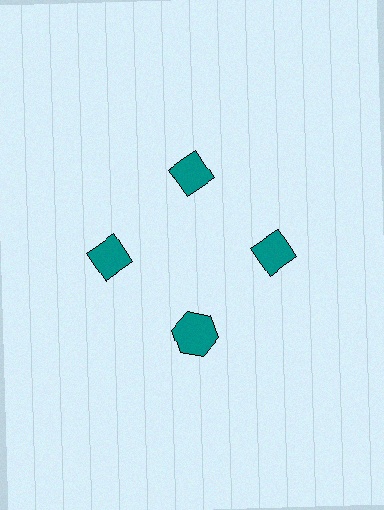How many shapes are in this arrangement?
There are 4 shapes arranged in a ring pattern.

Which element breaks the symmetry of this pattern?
The teal hexagon at roughly the 6 o'clock position breaks the symmetry. All other shapes are teal diamonds.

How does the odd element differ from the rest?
It has a different shape: hexagon instead of diamond.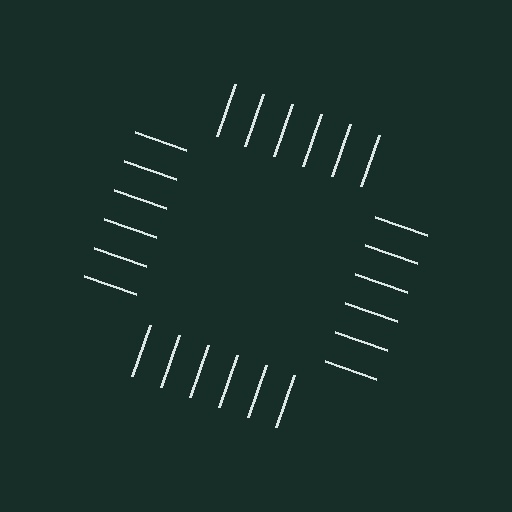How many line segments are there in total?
24 — 6 along each of the 4 edges.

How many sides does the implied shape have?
4 sides — the line-ends trace a square.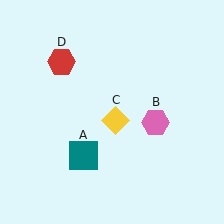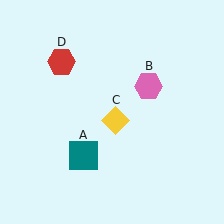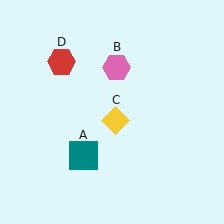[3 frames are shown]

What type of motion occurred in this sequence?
The pink hexagon (object B) rotated counterclockwise around the center of the scene.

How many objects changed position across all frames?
1 object changed position: pink hexagon (object B).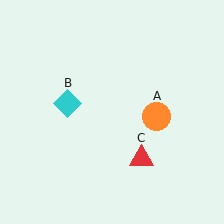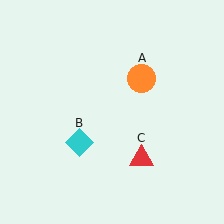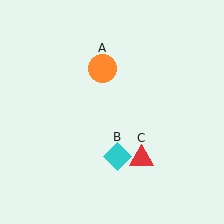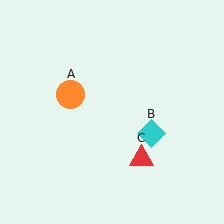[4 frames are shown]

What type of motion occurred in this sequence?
The orange circle (object A), cyan diamond (object B) rotated counterclockwise around the center of the scene.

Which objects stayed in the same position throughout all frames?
Red triangle (object C) remained stationary.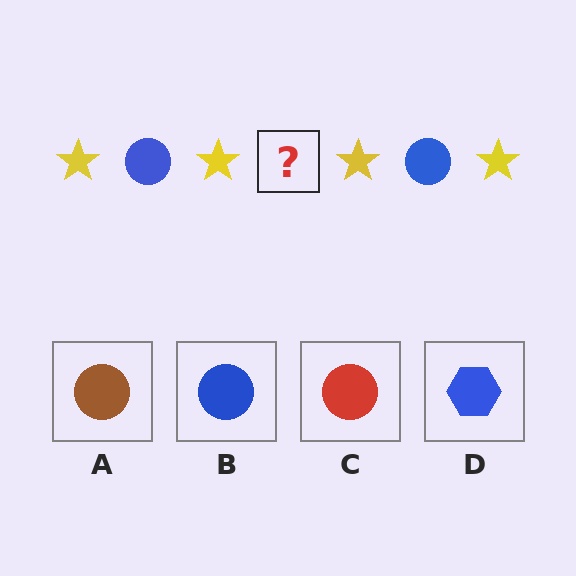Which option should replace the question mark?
Option B.